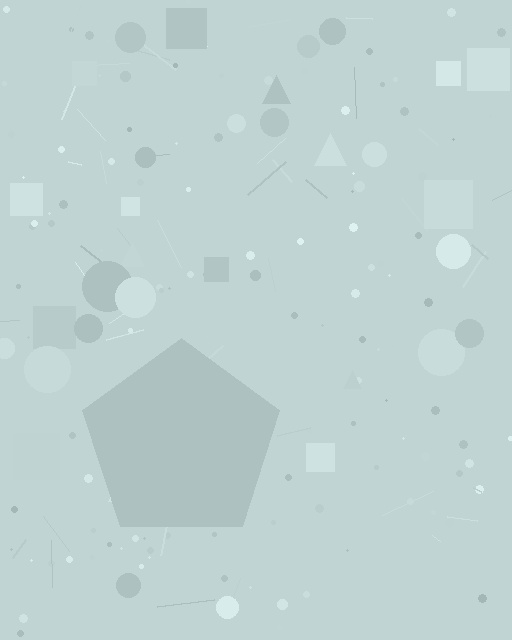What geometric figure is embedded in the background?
A pentagon is embedded in the background.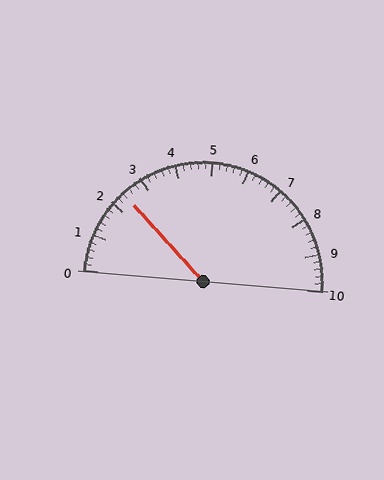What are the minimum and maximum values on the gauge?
The gauge ranges from 0 to 10.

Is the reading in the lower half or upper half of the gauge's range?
The reading is in the lower half of the range (0 to 10).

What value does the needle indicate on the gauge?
The needle indicates approximately 2.4.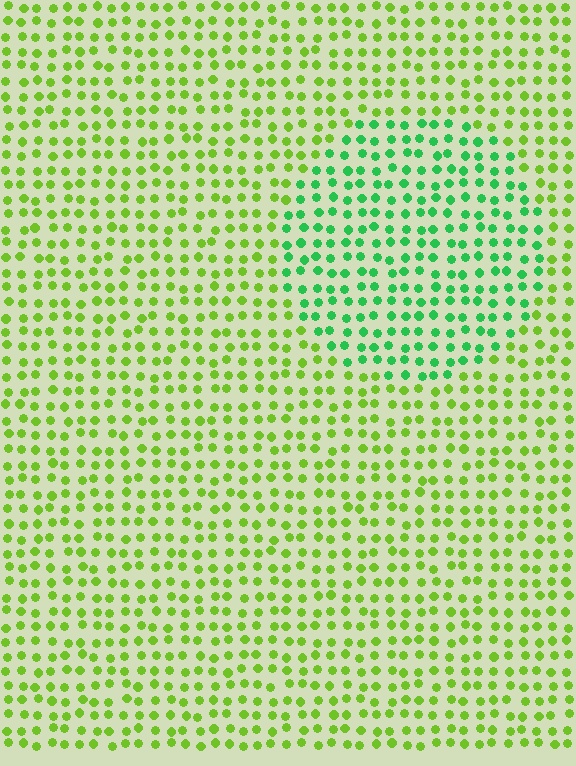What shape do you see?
I see a circle.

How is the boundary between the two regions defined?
The boundary is defined purely by a slight shift in hue (about 44 degrees). Spacing, size, and orientation are identical on both sides.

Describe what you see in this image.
The image is filled with small lime elements in a uniform arrangement. A circle-shaped region is visible where the elements are tinted to a slightly different hue, forming a subtle color boundary.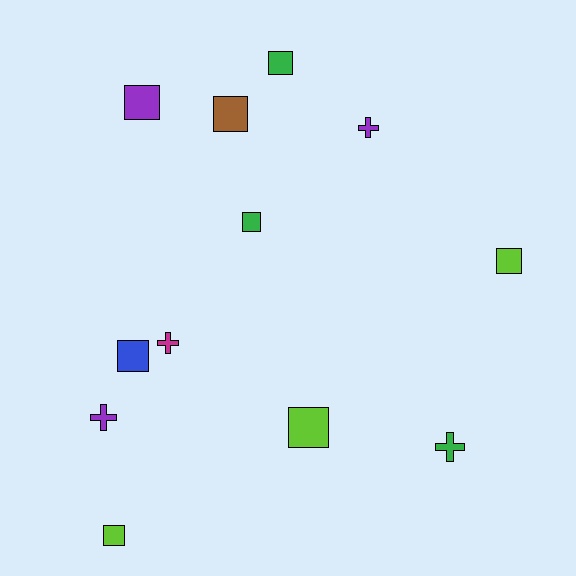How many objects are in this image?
There are 12 objects.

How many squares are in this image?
There are 8 squares.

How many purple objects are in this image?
There are 3 purple objects.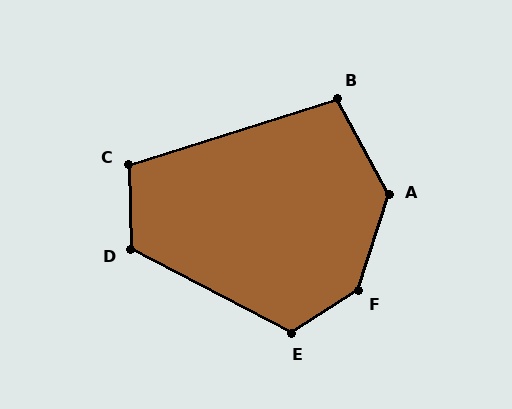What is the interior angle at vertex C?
Approximately 106 degrees (obtuse).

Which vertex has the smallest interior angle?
B, at approximately 101 degrees.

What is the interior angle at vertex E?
Approximately 120 degrees (obtuse).